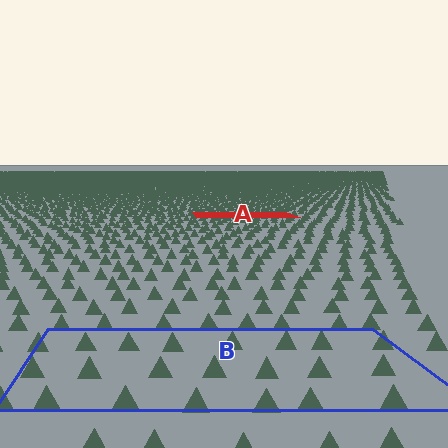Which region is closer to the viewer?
Region B is closer. The texture elements there are larger and more spread out.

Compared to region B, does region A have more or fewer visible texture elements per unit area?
Region A has more texture elements per unit area — they are packed more densely because it is farther away.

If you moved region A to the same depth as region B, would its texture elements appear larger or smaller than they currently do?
They would appear larger. At a closer depth, the same texture elements are projected at a bigger on-screen size.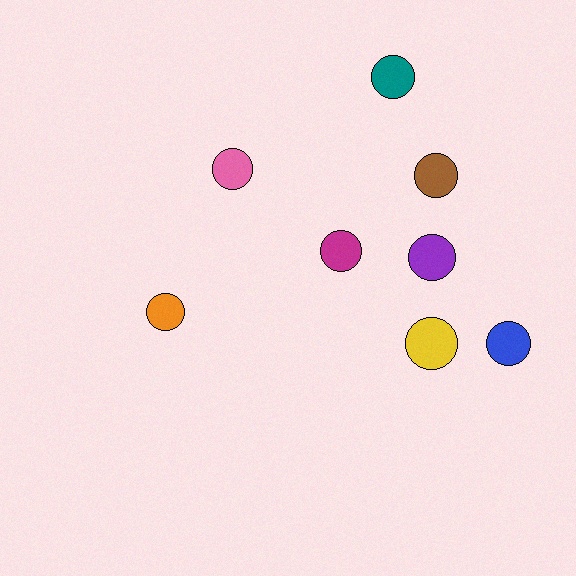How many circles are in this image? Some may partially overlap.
There are 8 circles.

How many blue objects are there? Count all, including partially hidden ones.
There is 1 blue object.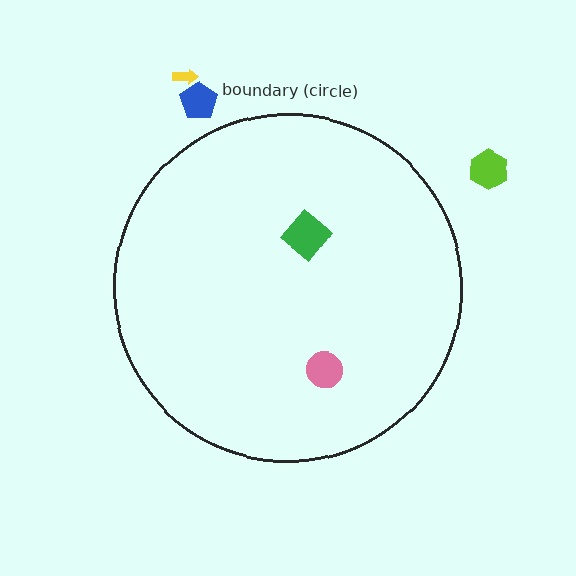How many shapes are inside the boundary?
2 inside, 3 outside.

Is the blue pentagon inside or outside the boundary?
Outside.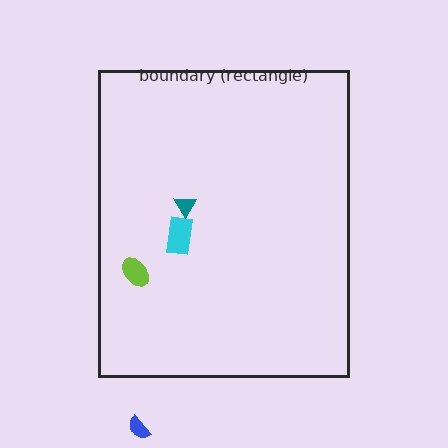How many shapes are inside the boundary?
3 inside, 1 outside.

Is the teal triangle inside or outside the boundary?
Inside.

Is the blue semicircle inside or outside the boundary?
Outside.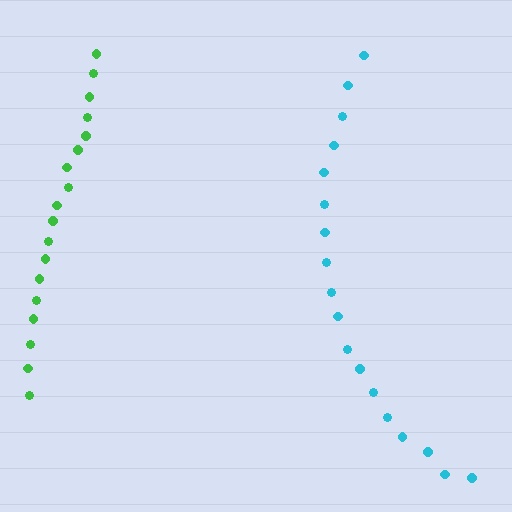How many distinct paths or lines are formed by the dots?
There are 2 distinct paths.